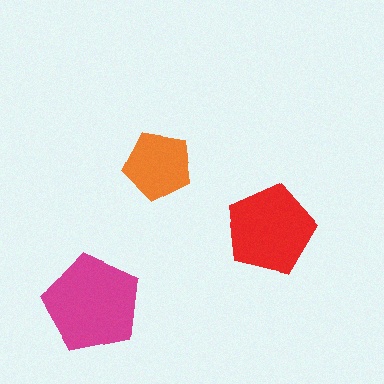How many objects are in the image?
There are 3 objects in the image.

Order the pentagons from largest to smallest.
the magenta one, the red one, the orange one.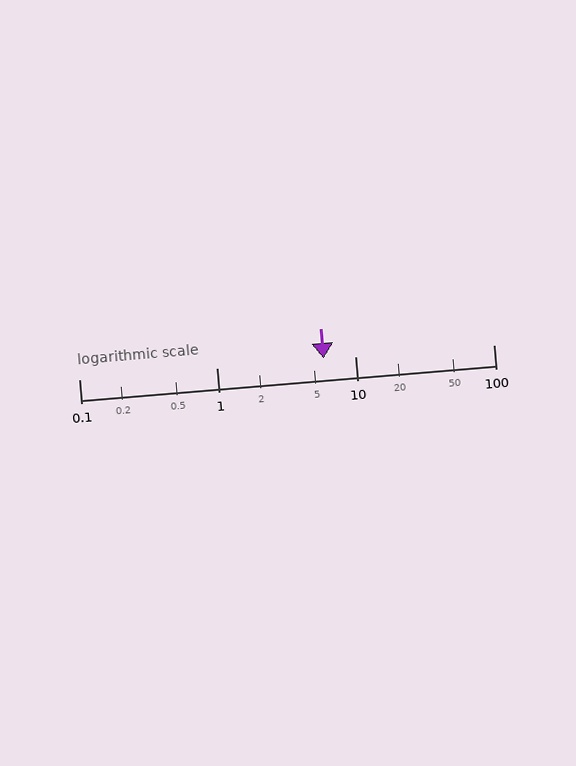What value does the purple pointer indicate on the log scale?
The pointer indicates approximately 5.9.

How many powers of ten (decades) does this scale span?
The scale spans 3 decades, from 0.1 to 100.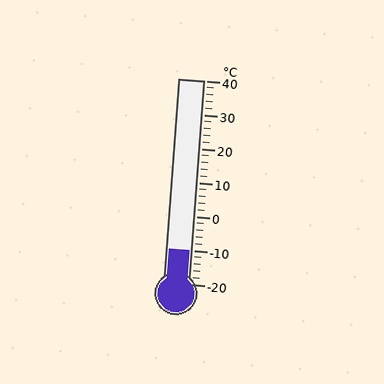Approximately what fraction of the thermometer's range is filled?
The thermometer is filled to approximately 15% of its range.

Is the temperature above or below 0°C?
The temperature is below 0°C.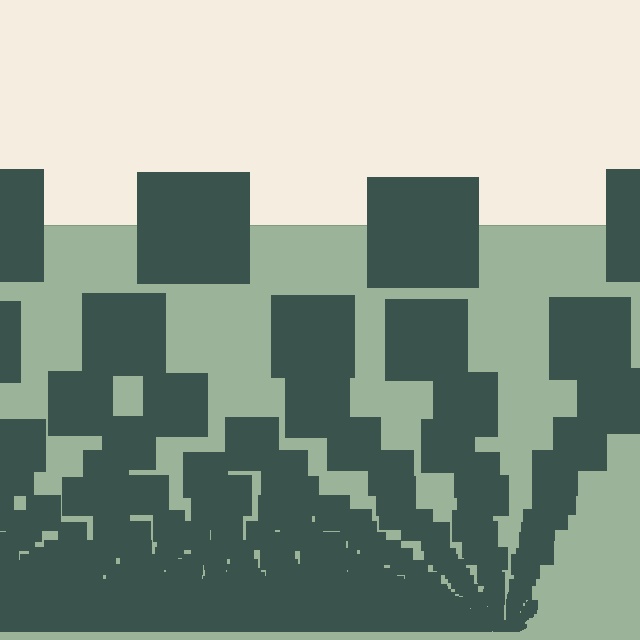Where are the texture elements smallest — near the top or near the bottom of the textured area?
Near the bottom.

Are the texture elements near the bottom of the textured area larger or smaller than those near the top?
Smaller. The gradient is inverted — elements near the bottom are smaller and denser.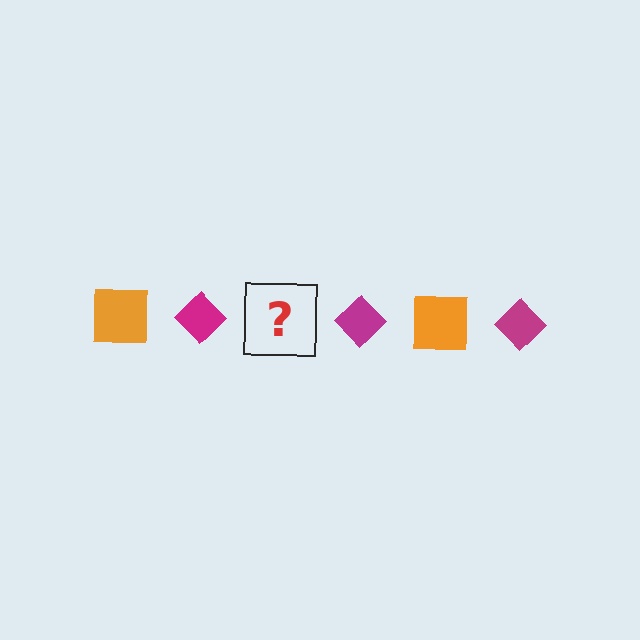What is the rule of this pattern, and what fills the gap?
The rule is that the pattern alternates between orange square and magenta diamond. The gap should be filled with an orange square.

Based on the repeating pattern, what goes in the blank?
The blank should be an orange square.